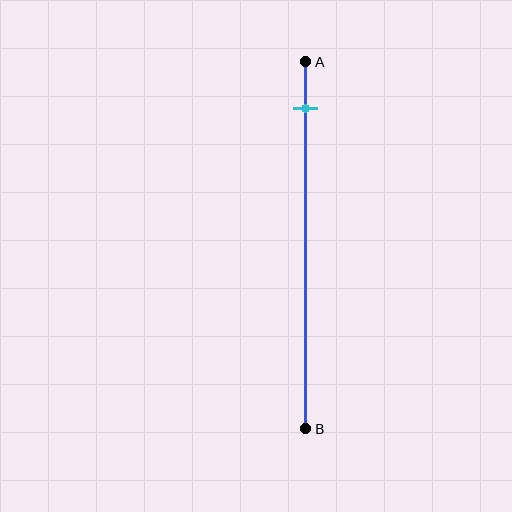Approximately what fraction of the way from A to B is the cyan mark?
The cyan mark is approximately 15% of the way from A to B.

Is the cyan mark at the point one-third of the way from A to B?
No, the mark is at about 15% from A, not at the 33% one-third point.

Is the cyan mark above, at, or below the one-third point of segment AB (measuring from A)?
The cyan mark is above the one-third point of segment AB.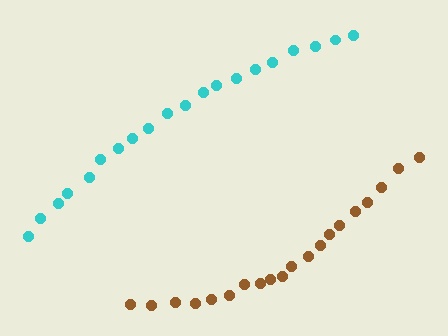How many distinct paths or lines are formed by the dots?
There are 2 distinct paths.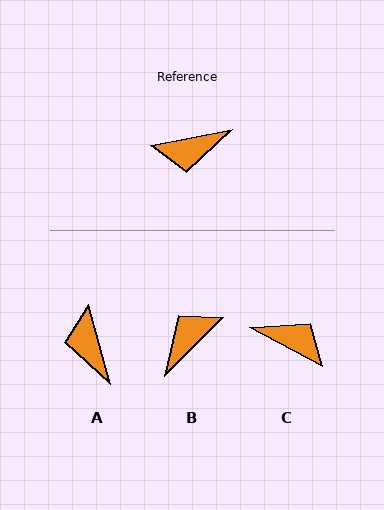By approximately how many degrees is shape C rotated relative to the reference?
Approximately 141 degrees counter-clockwise.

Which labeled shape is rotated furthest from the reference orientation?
B, about 146 degrees away.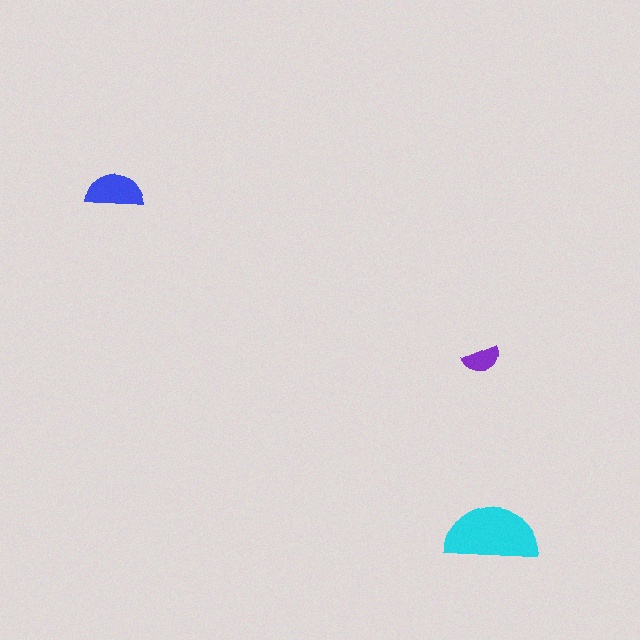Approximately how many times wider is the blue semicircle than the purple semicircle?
About 1.5 times wider.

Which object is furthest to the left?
The blue semicircle is leftmost.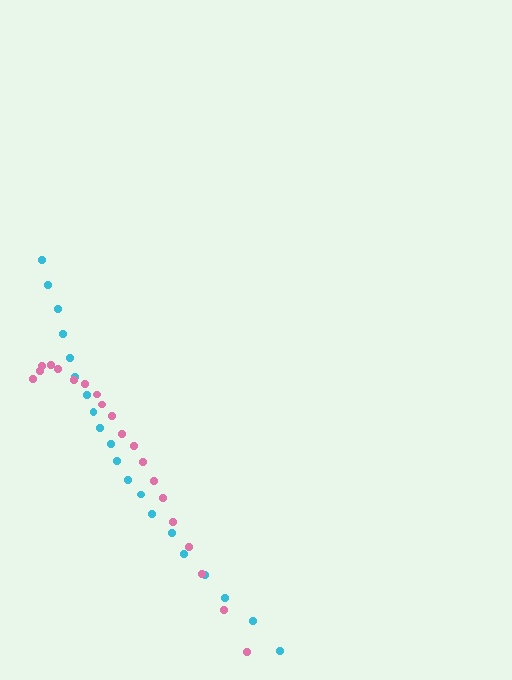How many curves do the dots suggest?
There are 2 distinct paths.